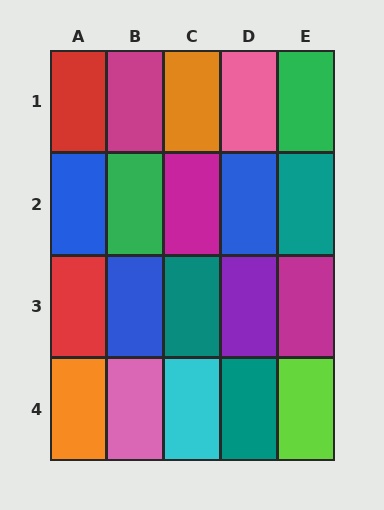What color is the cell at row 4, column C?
Cyan.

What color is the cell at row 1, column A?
Red.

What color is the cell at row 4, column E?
Lime.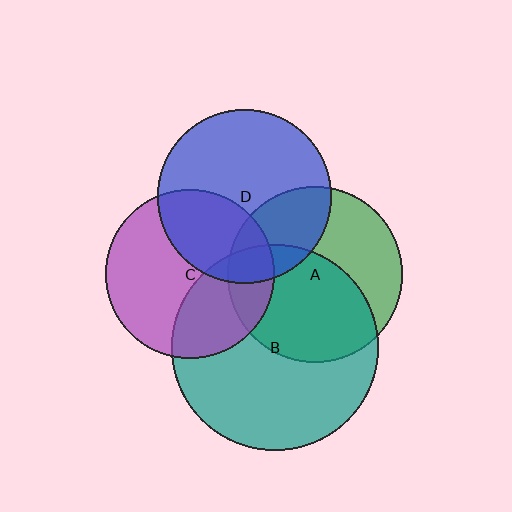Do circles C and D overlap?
Yes.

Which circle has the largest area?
Circle B (teal).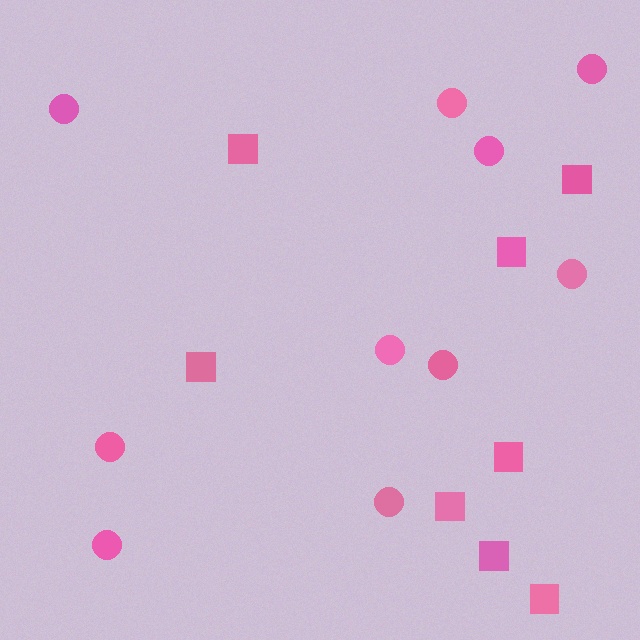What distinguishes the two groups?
There are 2 groups: one group of circles (10) and one group of squares (8).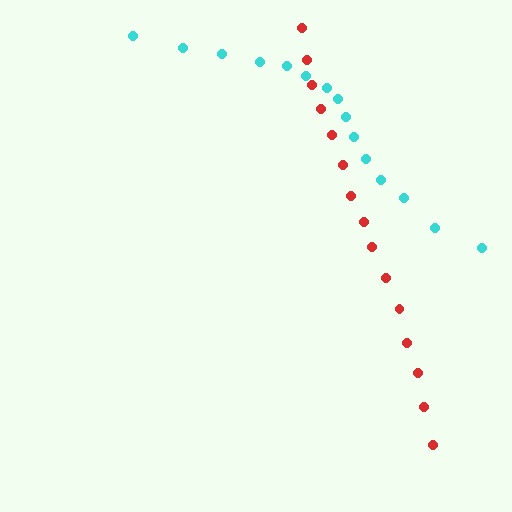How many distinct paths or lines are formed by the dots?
There are 2 distinct paths.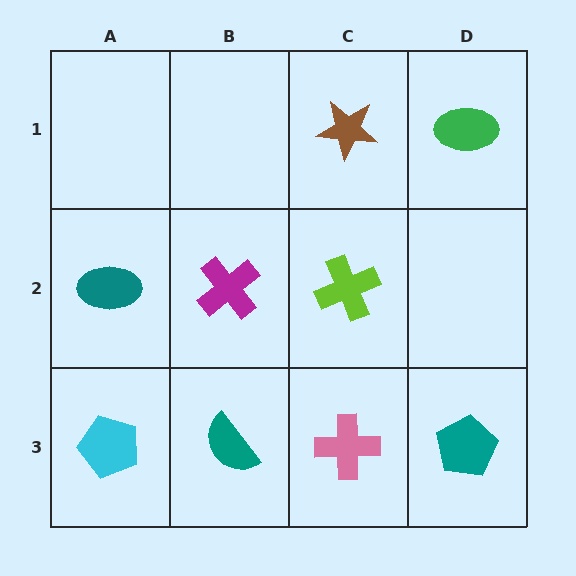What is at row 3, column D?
A teal pentagon.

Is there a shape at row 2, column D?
No, that cell is empty.